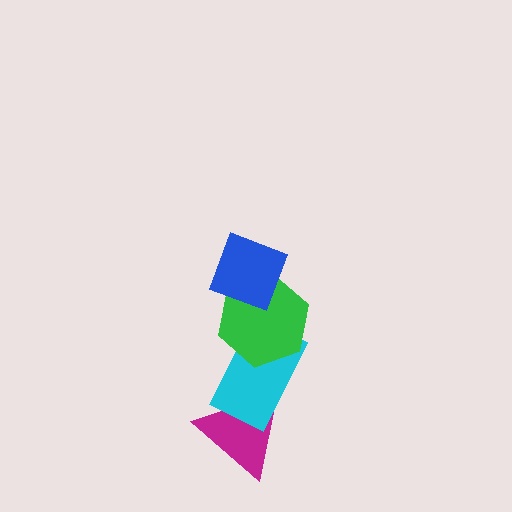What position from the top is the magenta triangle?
The magenta triangle is 4th from the top.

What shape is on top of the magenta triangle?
The cyan rectangle is on top of the magenta triangle.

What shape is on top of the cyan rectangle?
The green hexagon is on top of the cyan rectangle.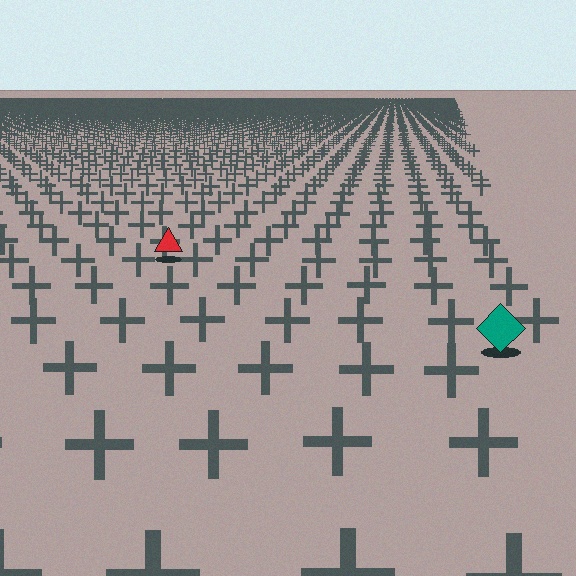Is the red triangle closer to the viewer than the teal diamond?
No. The teal diamond is closer — you can tell from the texture gradient: the ground texture is coarser near it.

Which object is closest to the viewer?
The teal diamond is closest. The texture marks near it are larger and more spread out.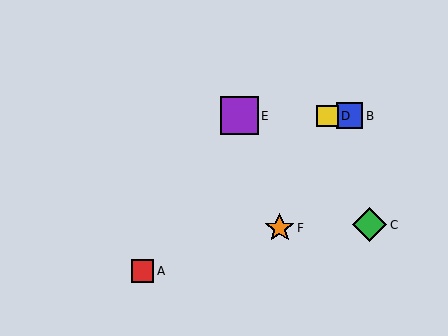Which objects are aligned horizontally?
Objects B, D, E are aligned horizontally.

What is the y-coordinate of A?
Object A is at y≈271.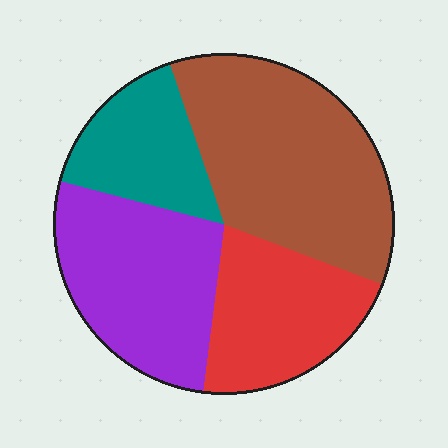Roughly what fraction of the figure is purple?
Purple covers 27% of the figure.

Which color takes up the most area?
Brown, at roughly 35%.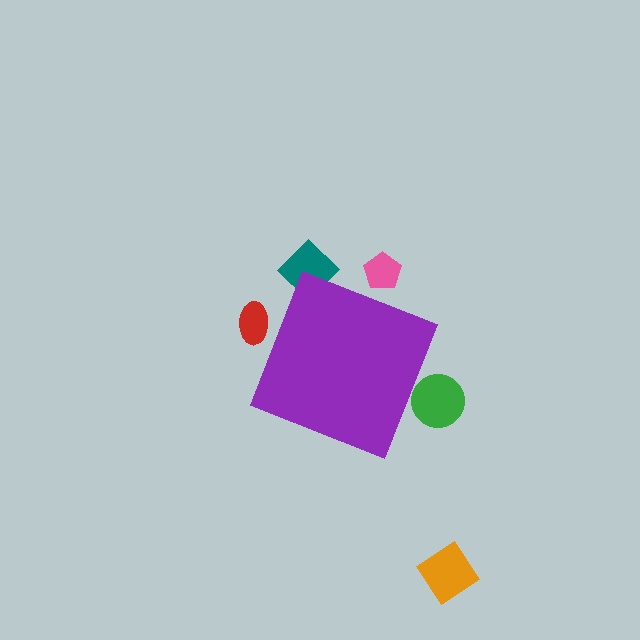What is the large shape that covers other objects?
A purple diamond.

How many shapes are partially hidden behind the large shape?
4 shapes are partially hidden.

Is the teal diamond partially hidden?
Yes, the teal diamond is partially hidden behind the purple diamond.